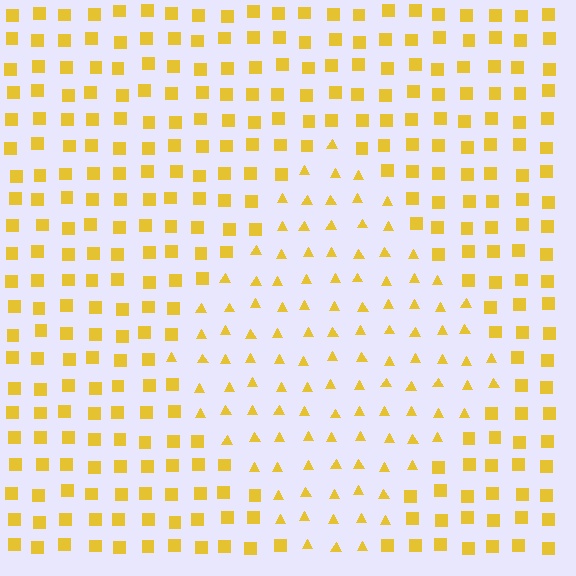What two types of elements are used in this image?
The image uses triangles inside the diamond region and squares outside it.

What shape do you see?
I see a diamond.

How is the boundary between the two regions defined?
The boundary is defined by a change in element shape: triangles inside vs. squares outside. All elements share the same color and spacing.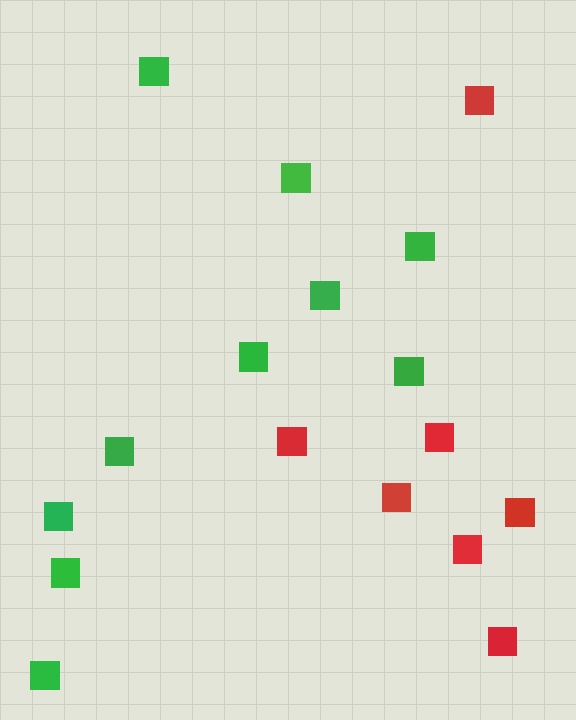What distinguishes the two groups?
There are 2 groups: one group of red squares (7) and one group of green squares (10).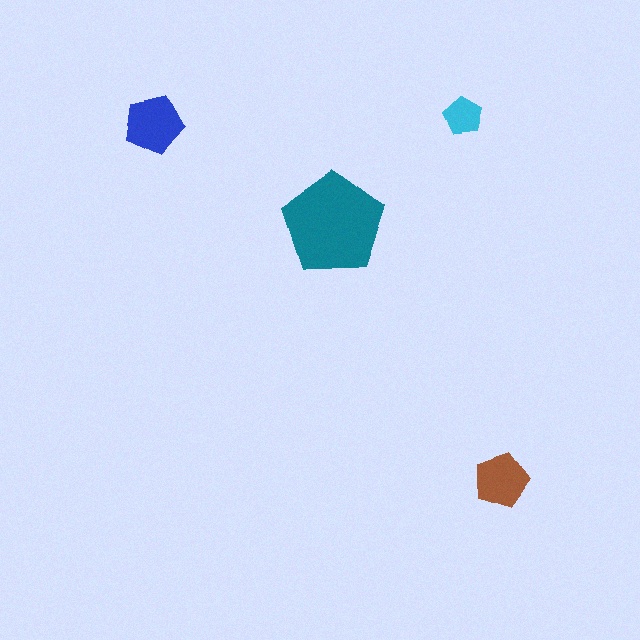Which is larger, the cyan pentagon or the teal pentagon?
The teal one.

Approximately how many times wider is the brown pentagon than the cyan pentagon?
About 1.5 times wider.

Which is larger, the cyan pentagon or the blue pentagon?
The blue one.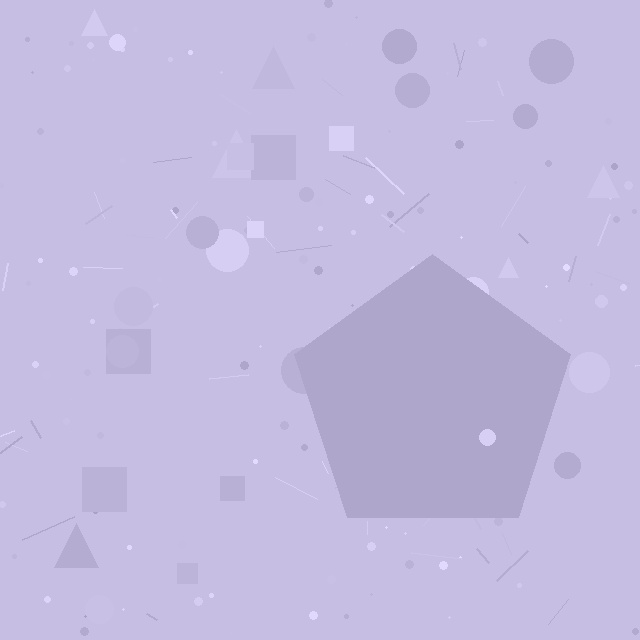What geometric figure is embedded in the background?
A pentagon is embedded in the background.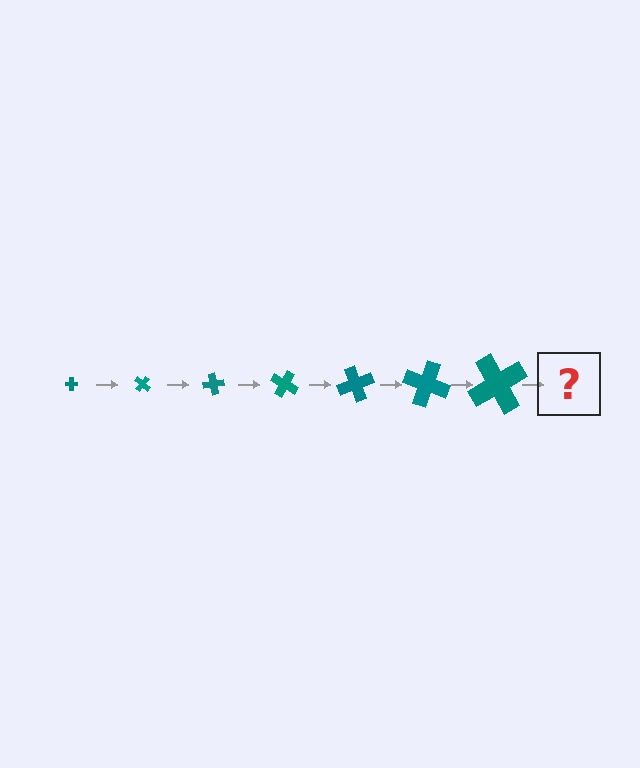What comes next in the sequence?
The next element should be a cross, larger than the previous one and rotated 280 degrees from the start.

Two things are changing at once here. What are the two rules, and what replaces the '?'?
The two rules are that the cross grows larger each step and it rotates 40 degrees each step. The '?' should be a cross, larger than the previous one and rotated 280 degrees from the start.